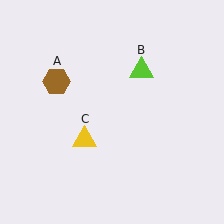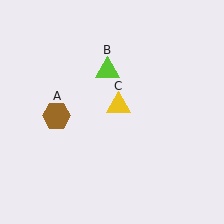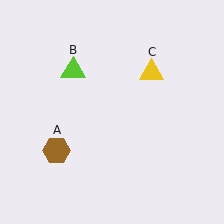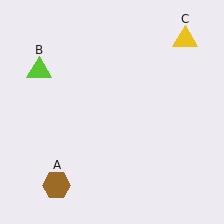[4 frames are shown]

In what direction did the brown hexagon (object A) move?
The brown hexagon (object A) moved down.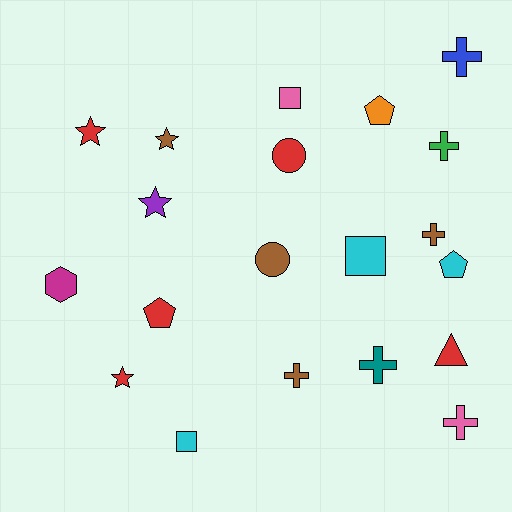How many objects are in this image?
There are 20 objects.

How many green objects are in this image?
There is 1 green object.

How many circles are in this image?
There are 2 circles.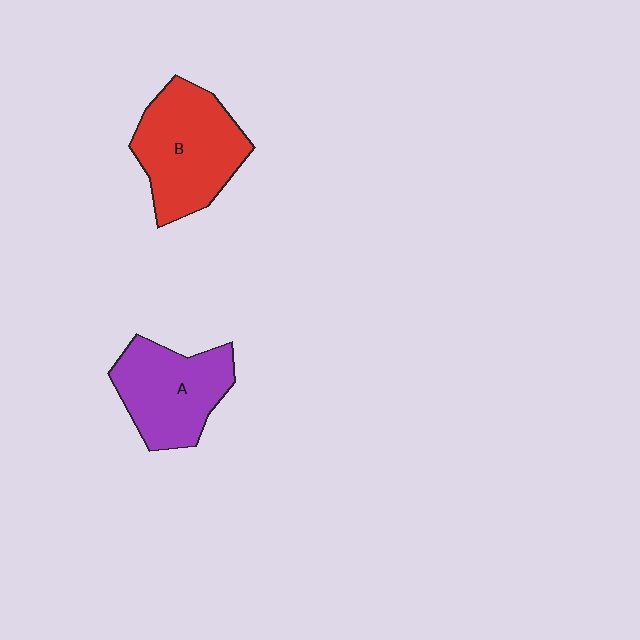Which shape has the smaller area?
Shape A (purple).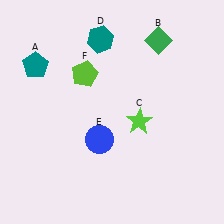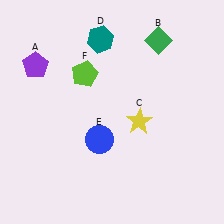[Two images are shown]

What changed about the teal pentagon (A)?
In Image 1, A is teal. In Image 2, it changed to purple.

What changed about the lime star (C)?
In Image 1, C is lime. In Image 2, it changed to yellow.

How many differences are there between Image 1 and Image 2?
There are 2 differences between the two images.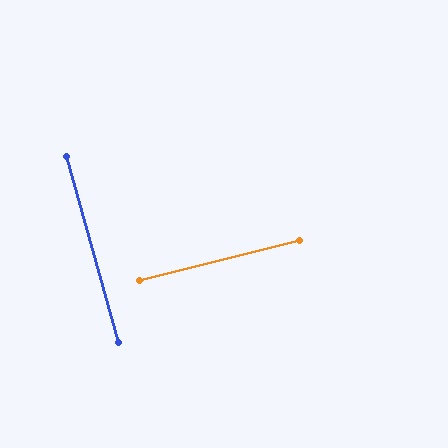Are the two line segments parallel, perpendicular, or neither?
Perpendicular — they meet at approximately 88°.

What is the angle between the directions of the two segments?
Approximately 88 degrees.